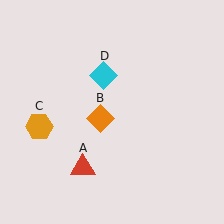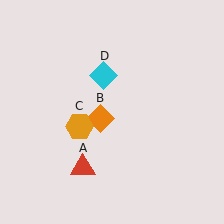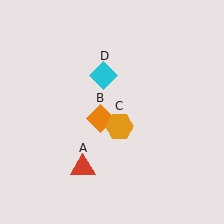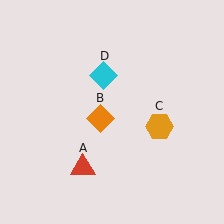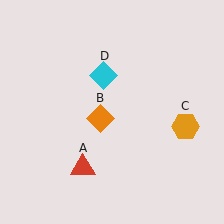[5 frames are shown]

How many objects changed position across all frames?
1 object changed position: orange hexagon (object C).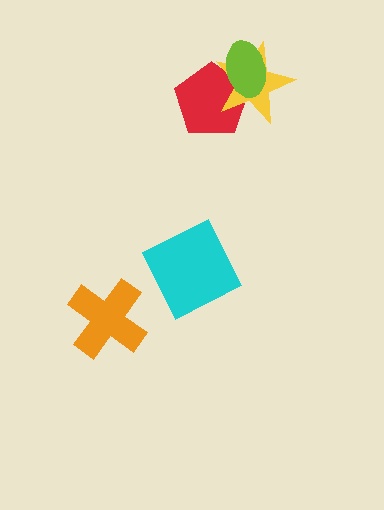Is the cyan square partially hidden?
No, no other shape covers it.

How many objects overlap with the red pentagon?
2 objects overlap with the red pentagon.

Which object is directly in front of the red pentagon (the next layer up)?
The yellow star is directly in front of the red pentagon.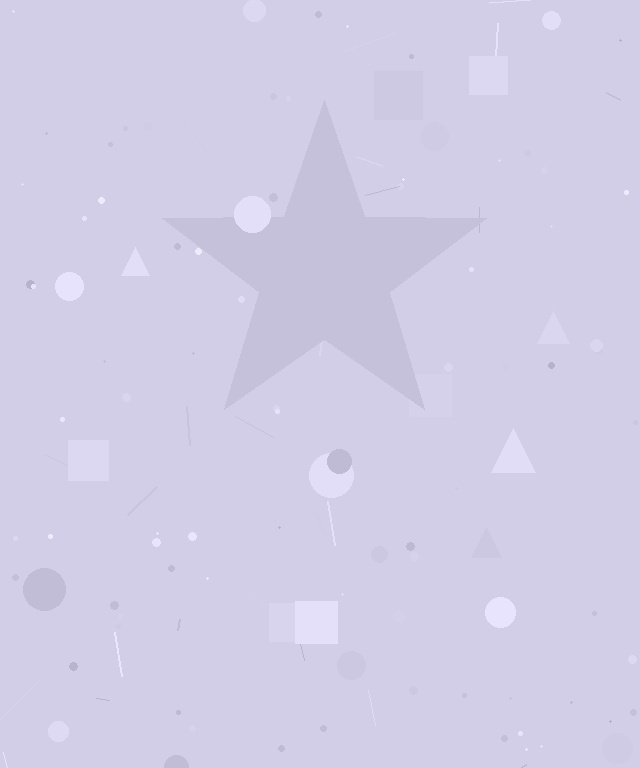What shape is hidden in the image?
A star is hidden in the image.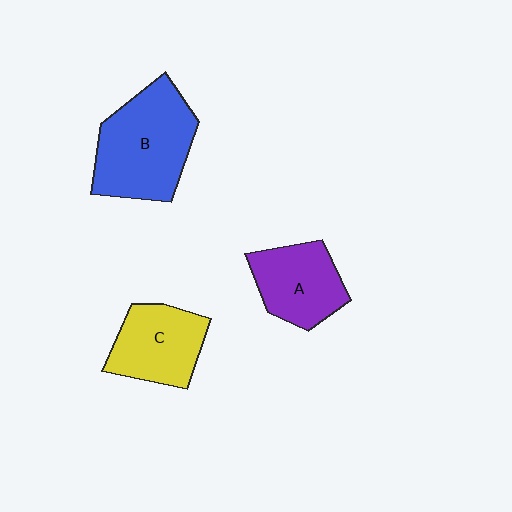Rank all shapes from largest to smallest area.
From largest to smallest: B (blue), C (yellow), A (purple).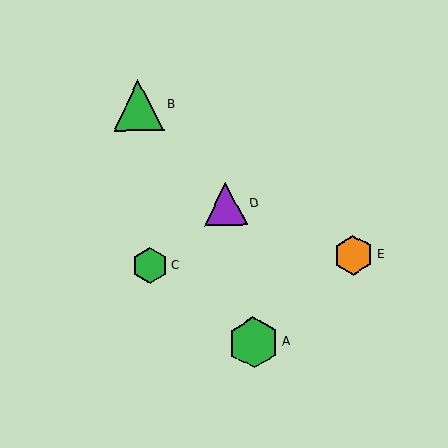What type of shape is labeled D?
Shape D is a purple triangle.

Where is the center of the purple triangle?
The center of the purple triangle is at (226, 204).